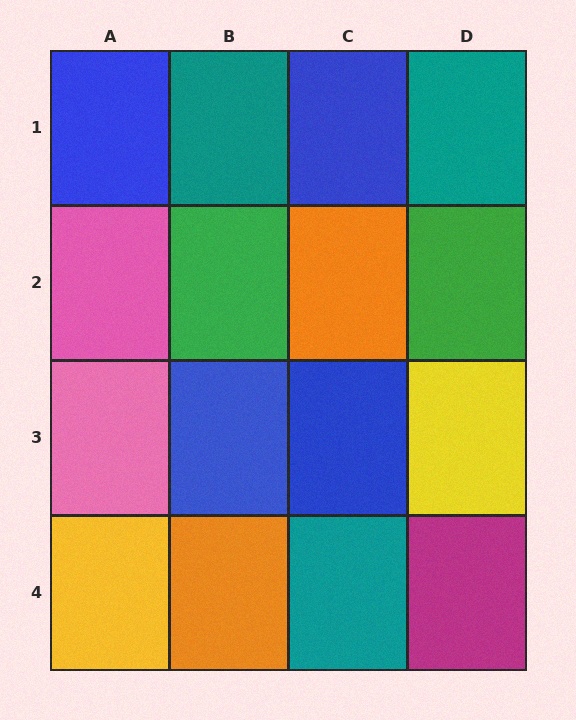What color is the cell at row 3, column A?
Pink.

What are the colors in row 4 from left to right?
Yellow, orange, teal, magenta.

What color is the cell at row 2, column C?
Orange.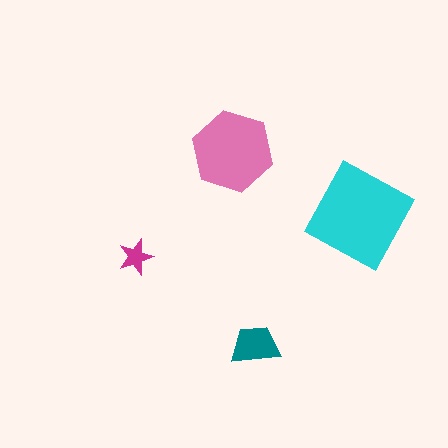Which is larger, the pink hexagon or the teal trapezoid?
The pink hexagon.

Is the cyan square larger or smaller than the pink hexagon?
Larger.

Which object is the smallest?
The magenta star.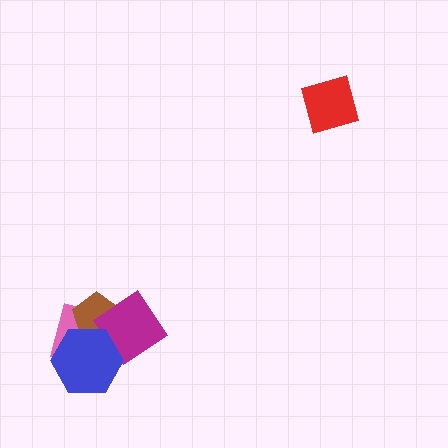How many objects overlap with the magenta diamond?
3 objects overlap with the magenta diamond.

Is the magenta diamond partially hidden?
Yes, it is partially covered by another shape.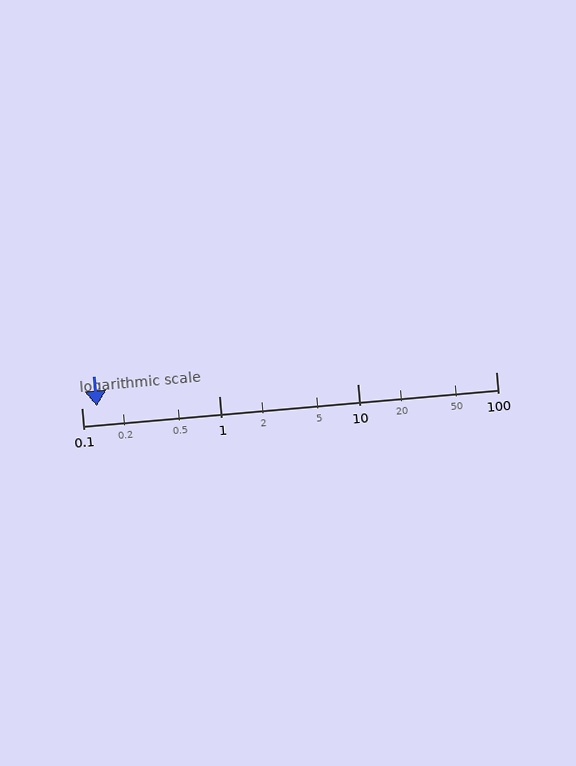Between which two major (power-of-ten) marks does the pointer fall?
The pointer is between 0.1 and 1.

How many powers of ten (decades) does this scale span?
The scale spans 3 decades, from 0.1 to 100.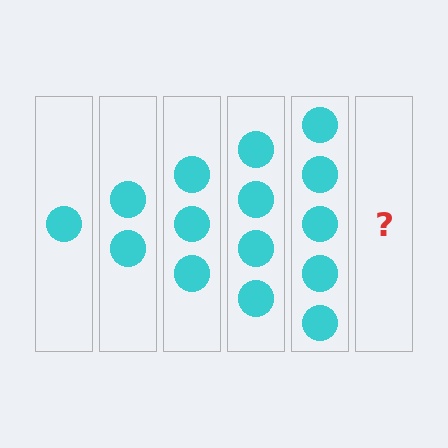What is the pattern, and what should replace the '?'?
The pattern is that each step adds one more circle. The '?' should be 6 circles.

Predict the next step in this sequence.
The next step is 6 circles.